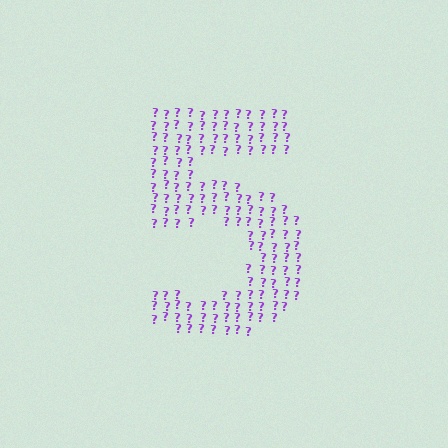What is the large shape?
The large shape is the digit 5.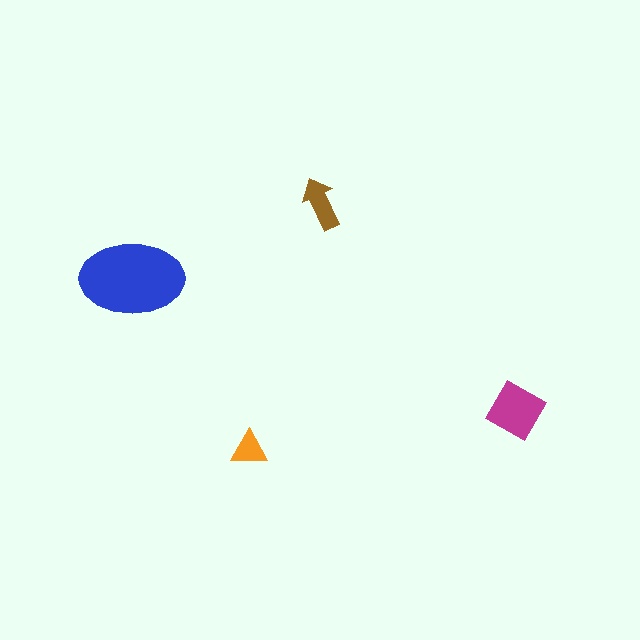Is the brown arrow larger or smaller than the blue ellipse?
Smaller.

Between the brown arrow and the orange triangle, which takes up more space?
The brown arrow.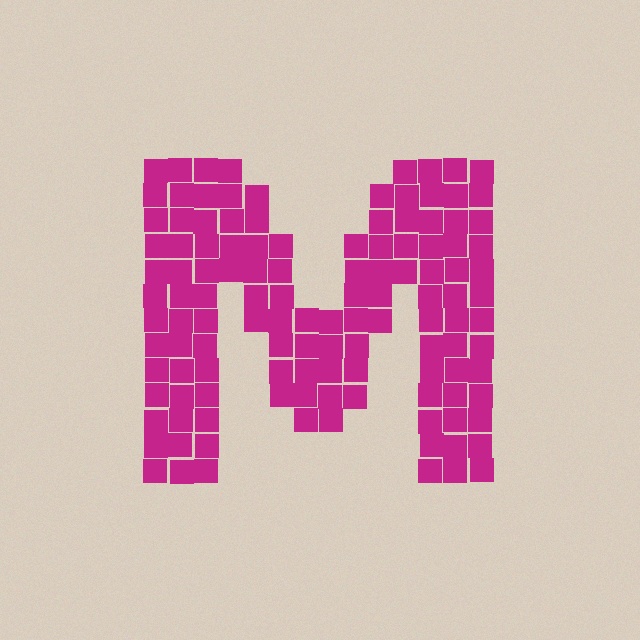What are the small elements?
The small elements are squares.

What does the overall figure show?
The overall figure shows the letter M.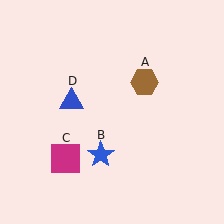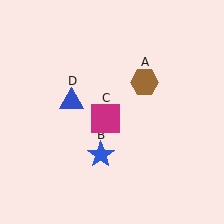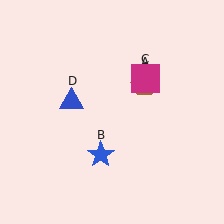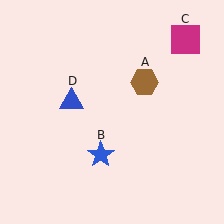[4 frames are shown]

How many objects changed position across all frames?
1 object changed position: magenta square (object C).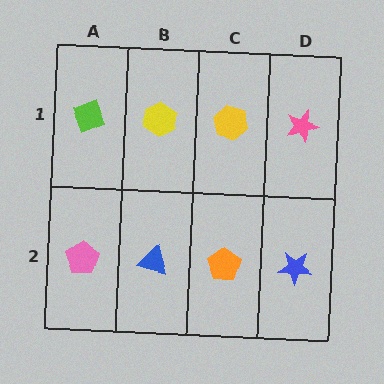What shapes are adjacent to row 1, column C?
An orange pentagon (row 2, column C), a yellow hexagon (row 1, column B), a pink star (row 1, column D).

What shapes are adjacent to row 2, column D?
A pink star (row 1, column D), an orange pentagon (row 2, column C).